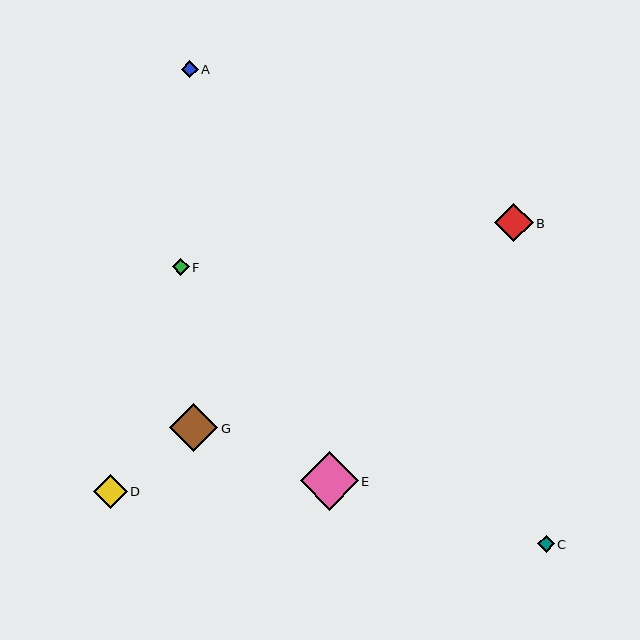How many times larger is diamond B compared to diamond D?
Diamond B is approximately 1.1 times the size of diamond D.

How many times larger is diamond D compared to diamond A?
Diamond D is approximately 2.0 times the size of diamond A.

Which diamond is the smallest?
Diamond C is the smallest with a size of approximately 16 pixels.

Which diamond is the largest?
Diamond E is the largest with a size of approximately 58 pixels.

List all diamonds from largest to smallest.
From largest to smallest: E, G, B, D, F, A, C.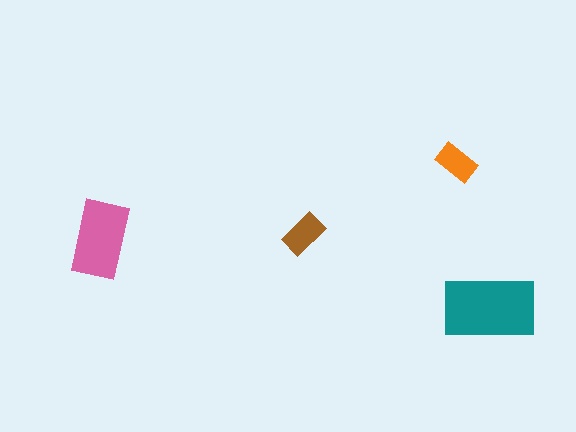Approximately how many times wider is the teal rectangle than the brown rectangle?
About 2 times wider.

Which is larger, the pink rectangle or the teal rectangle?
The teal one.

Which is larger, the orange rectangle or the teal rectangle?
The teal one.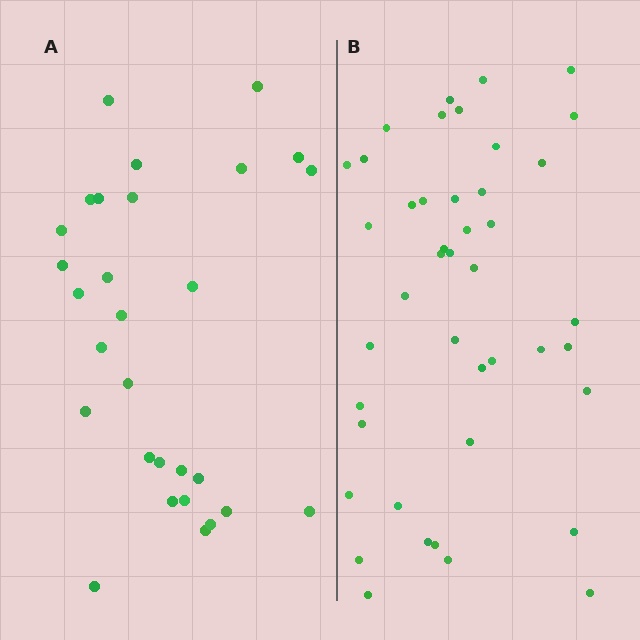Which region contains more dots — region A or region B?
Region B (the right region) has more dots.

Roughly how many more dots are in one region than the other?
Region B has approximately 15 more dots than region A.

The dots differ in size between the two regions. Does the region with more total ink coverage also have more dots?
No. Region A has more total ink coverage because its dots are larger, but region B actually contains more individual dots. Total area can be misleading — the number of items is what matters here.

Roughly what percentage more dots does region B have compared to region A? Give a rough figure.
About 50% more.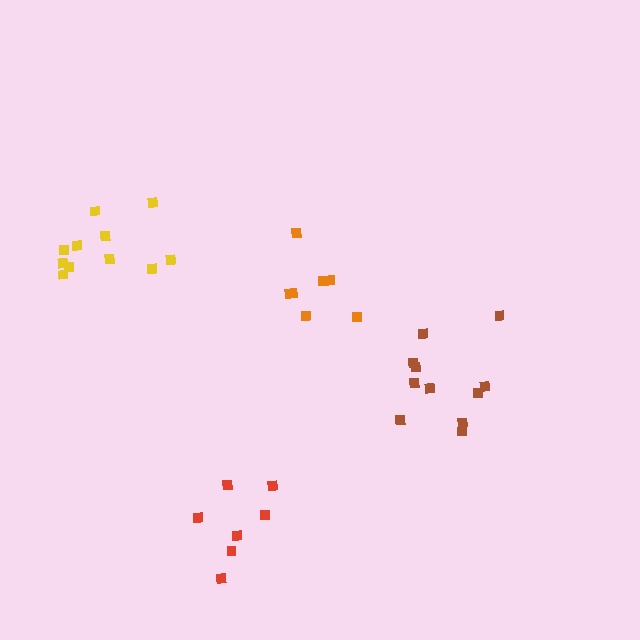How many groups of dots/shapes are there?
There are 4 groups.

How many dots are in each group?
Group 1: 7 dots, Group 2: 11 dots, Group 3: 7 dots, Group 4: 11 dots (36 total).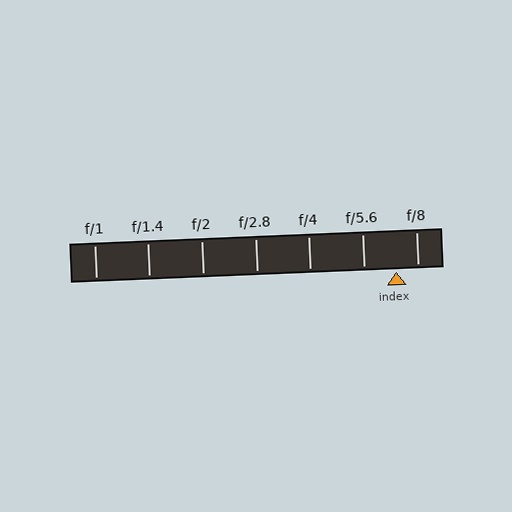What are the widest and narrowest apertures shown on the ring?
The widest aperture shown is f/1 and the narrowest is f/8.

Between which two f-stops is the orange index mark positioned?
The index mark is between f/5.6 and f/8.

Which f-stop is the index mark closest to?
The index mark is closest to f/8.